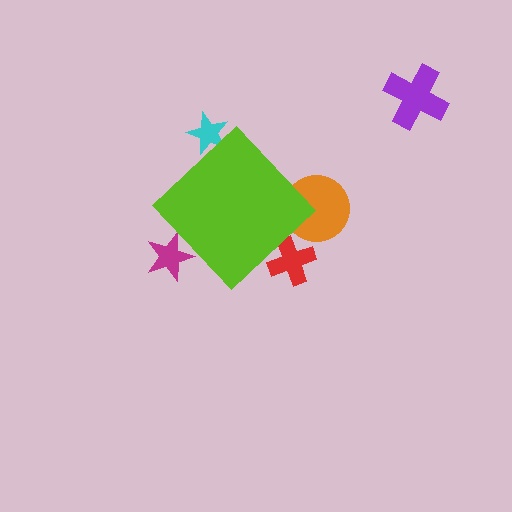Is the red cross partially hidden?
Yes, the red cross is partially hidden behind the lime diamond.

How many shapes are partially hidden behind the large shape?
4 shapes are partially hidden.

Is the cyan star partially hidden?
Yes, the cyan star is partially hidden behind the lime diamond.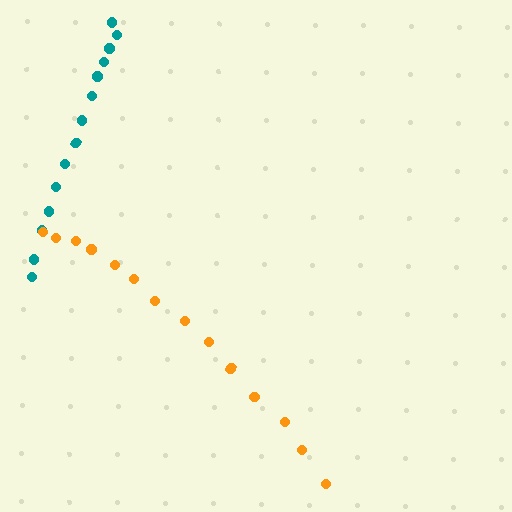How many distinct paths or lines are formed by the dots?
There are 2 distinct paths.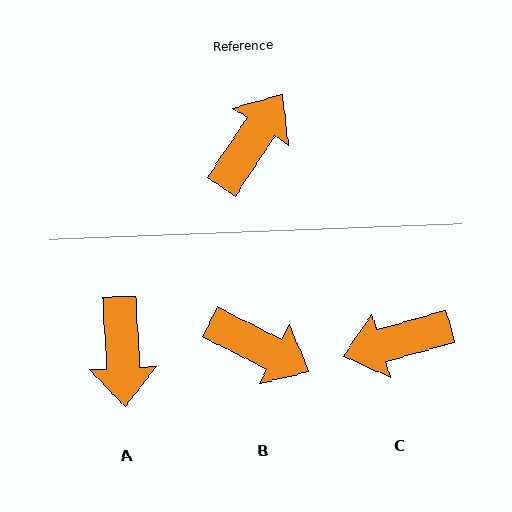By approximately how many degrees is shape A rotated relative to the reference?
Approximately 144 degrees clockwise.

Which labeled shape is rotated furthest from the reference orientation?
A, about 144 degrees away.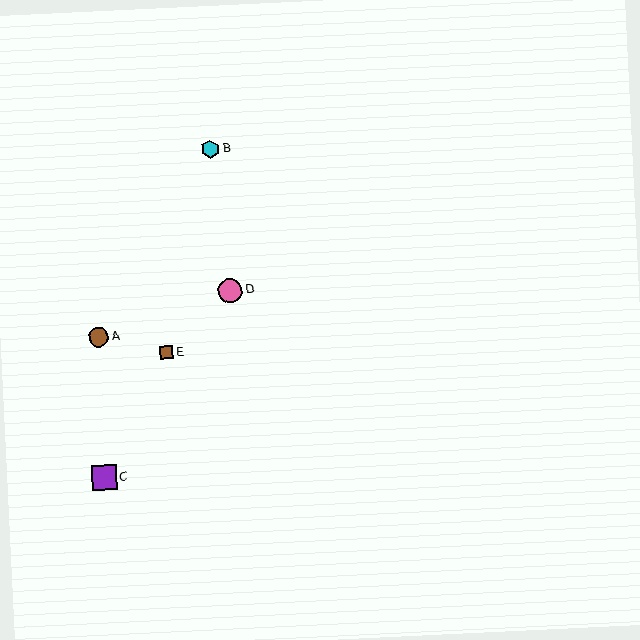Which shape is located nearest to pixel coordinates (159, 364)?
The brown square (labeled E) at (167, 352) is nearest to that location.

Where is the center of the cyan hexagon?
The center of the cyan hexagon is at (210, 149).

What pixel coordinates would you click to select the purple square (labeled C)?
Click at (104, 477) to select the purple square C.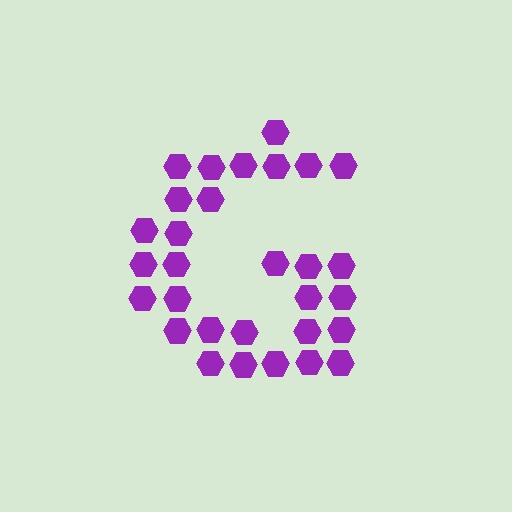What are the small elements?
The small elements are hexagons.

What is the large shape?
The large shape is the letter G.